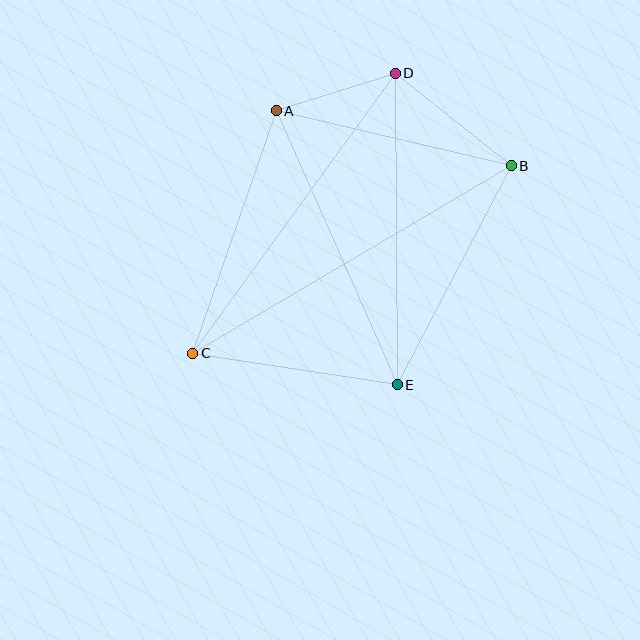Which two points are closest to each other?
Points A and D are closest to each other.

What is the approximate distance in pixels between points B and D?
The distance between B and D is approximately 148 pixels.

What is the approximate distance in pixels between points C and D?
The distance between C and D is approximately 345 pixels.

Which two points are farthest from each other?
Points B and C are farthest from each other.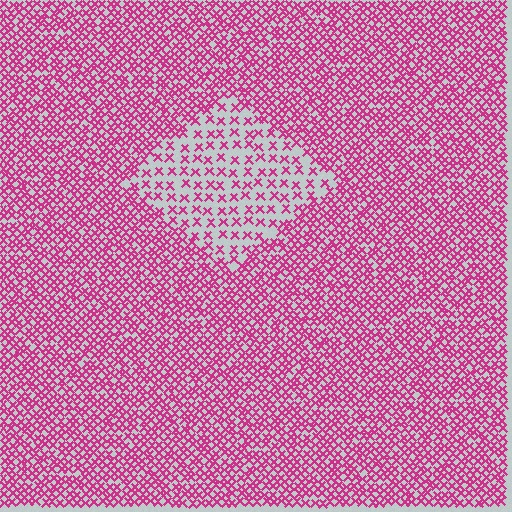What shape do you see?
I see a diamond.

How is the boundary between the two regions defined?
The boundary is defined by a change in element density (approximately 2.4x ratio). All elements are the same color, size, and shape.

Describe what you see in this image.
The image contains small magenta elements arranged at two different densities. A diamond-shaped region is visible where the elements are less densely packed than the surrounding area.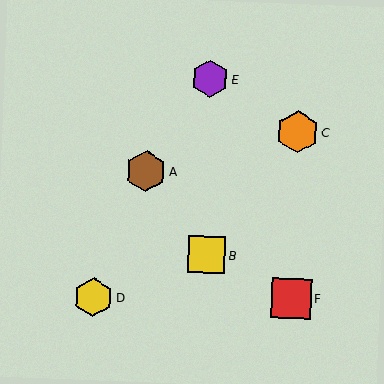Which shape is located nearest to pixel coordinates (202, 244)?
The yellow square (labeled B) at (207, 255) is nearest to that location.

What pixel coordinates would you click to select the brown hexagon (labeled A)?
Click at (146, 171) to select the brown hexagon A.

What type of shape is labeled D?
Shape D is a yellow hexagon.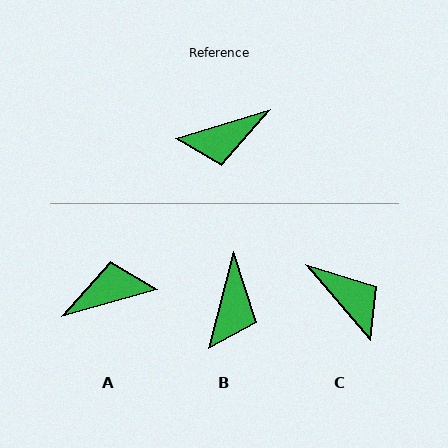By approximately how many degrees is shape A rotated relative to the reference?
Approximately 179 degrees counter-clockwise.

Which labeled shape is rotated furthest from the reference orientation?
A, about 179 degrees away.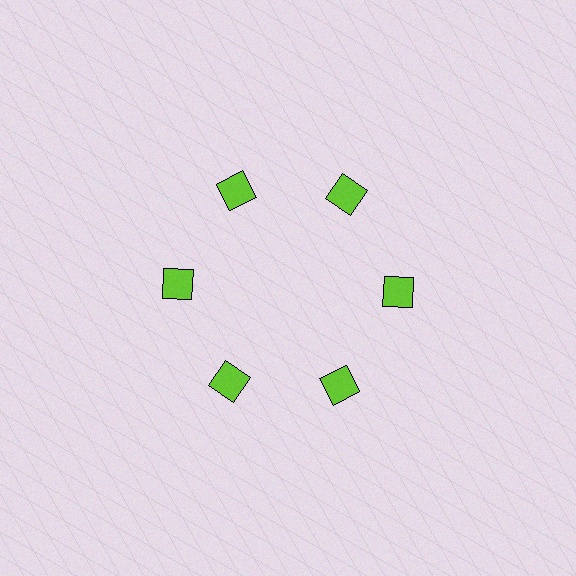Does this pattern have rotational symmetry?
Yes, this pattern has 6-fold rotational symmetry. It looks the same after rotating 60 degrees around the center.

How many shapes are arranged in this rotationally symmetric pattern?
There are 6 shapes, arranged in 6 groups of 1.